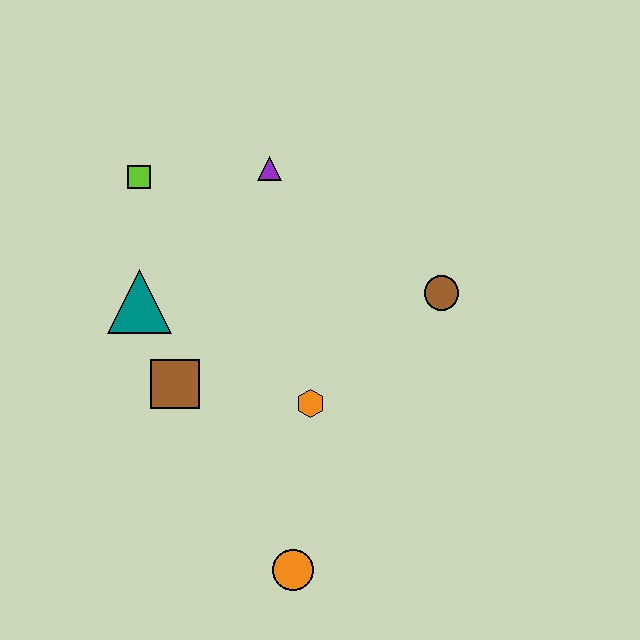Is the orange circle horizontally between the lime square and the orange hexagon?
Yes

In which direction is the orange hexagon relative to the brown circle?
The orange hexagon is to the left of the brown circle.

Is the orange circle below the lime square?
Yes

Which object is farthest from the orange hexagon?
The lime square is farthest from the orange hexagon.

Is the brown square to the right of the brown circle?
No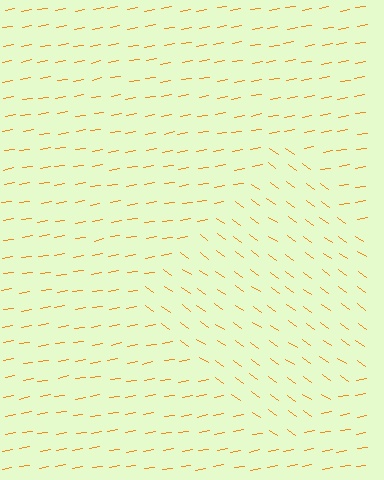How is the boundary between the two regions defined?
The boundary is defined purely by a change in line orientation (approximately 45 degrees difference). All lines are the same color and thickness.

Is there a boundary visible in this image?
Yes, there is a texture boundary formed by a change in line orientation.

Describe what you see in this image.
The image is filled with small orange line segments. A diamond region in the image has lines oriented differently from the surrounding lines, creating a visible texture boundary.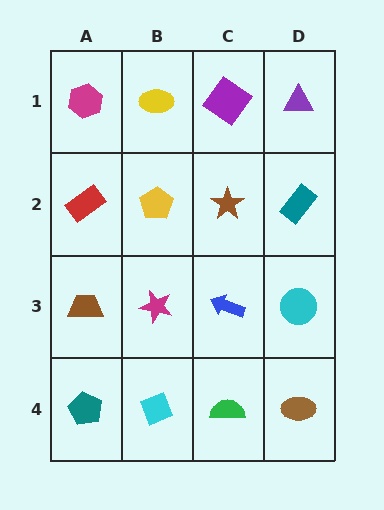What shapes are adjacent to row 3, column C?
A brown star (row 2, column C), a green semicircle (row 4, column C), a magenta star (row 3, column B), a cyan circle (row 3, column D).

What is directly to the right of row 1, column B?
A purple diamond.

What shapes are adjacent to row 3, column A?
A red rectangle (row 2, column A), a teal pentagon (row 4, column A), a magenta star (row 3, column B).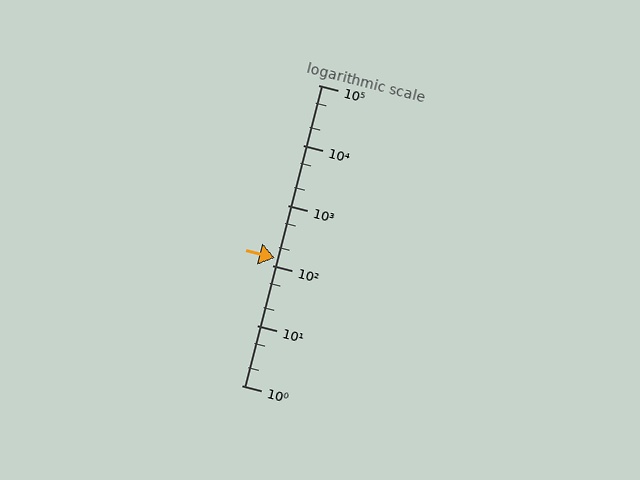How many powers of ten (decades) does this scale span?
The scale spans 5 decades, from 1 to 100000.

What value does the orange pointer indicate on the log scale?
The pointer indicates approximately 130.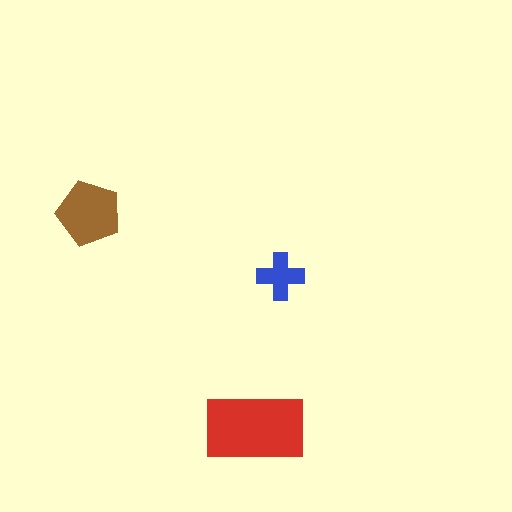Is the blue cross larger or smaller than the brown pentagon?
Smaller.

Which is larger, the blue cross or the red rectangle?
The red rectangle.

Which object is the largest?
The red rectangle.